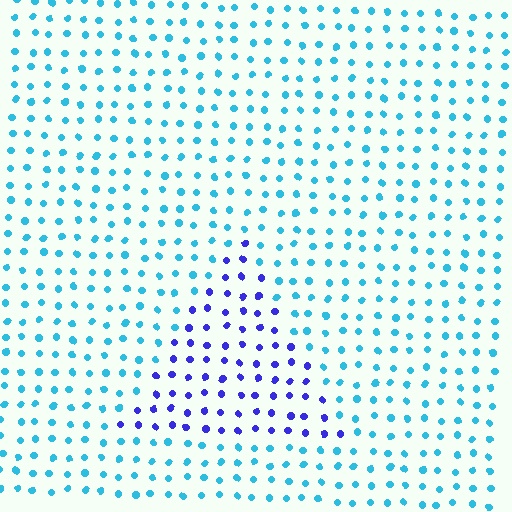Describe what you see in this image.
The image is filled with small cyan elements in a uniform arrangement. A triangle-shaped region is visible where the elements are tinted to a slightly different hue, forming a subtle color boundary.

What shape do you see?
I see a triangle.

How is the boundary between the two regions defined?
The boundary is defined purely by a slight shift in hue (about 52 degrees). Spacing, size, and orientation are identical on both sides.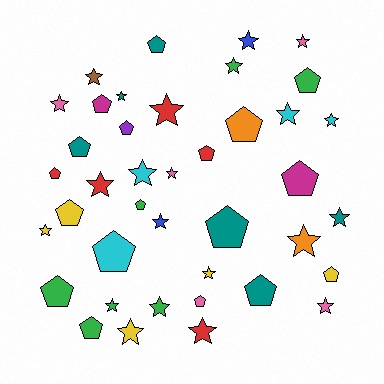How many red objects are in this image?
There are 5 red objects.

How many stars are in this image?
There are 22 stars.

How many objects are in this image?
There are 40 objects.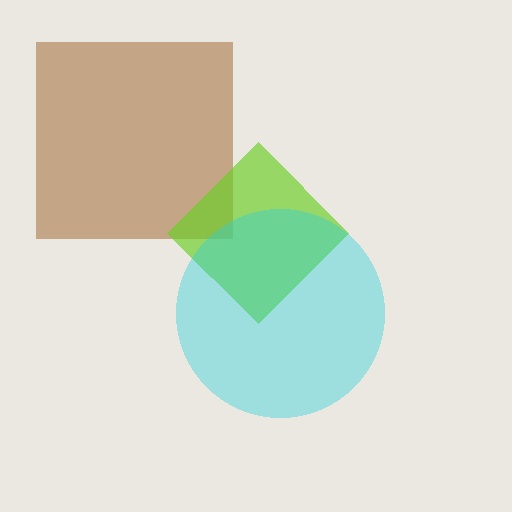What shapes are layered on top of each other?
The layered shapes are: a brown square, a lime diamond, a cyan circle.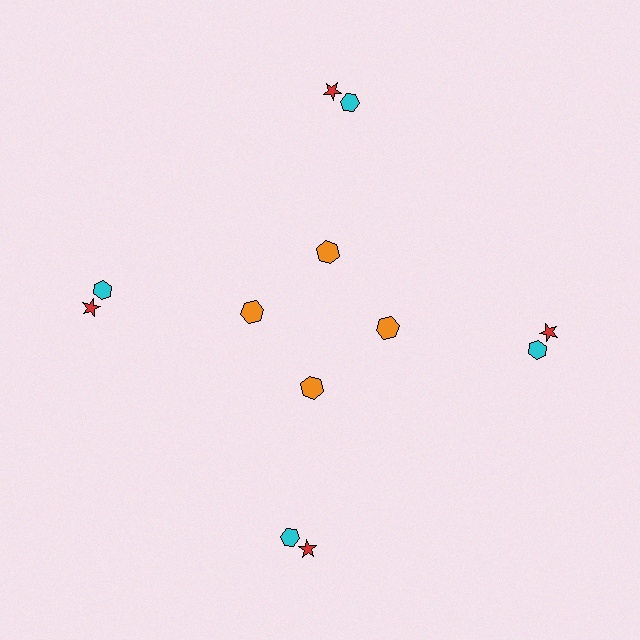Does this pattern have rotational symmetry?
Yes, this pattern has 4-fold rotational symmetry. It looks the same after rotating 90 degrees around the center.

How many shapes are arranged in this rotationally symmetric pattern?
There are 12 shapes, arranged in 4 groups of 3.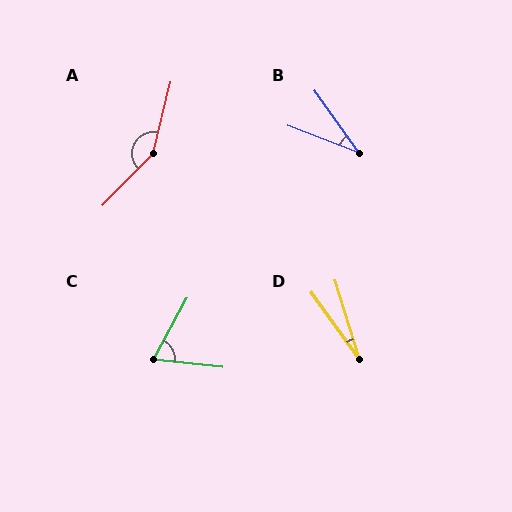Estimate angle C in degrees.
Approximately 68 degrees.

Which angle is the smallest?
D, at approximately 18 degrees.